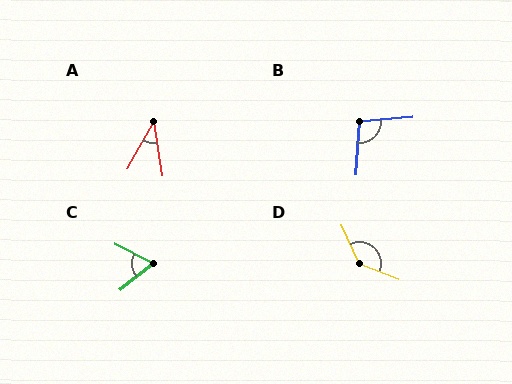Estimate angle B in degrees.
Approximately 99 degrees.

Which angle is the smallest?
A, at approximately 39 degrees.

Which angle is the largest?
D, at approximately 136 degrees.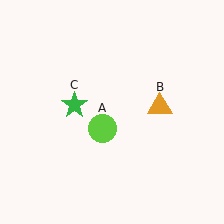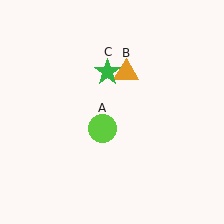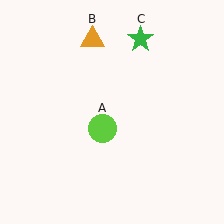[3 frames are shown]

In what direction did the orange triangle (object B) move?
The orange triangle (object B) moved up and to the left.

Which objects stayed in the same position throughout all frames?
Lime circle (object A) remained stationary.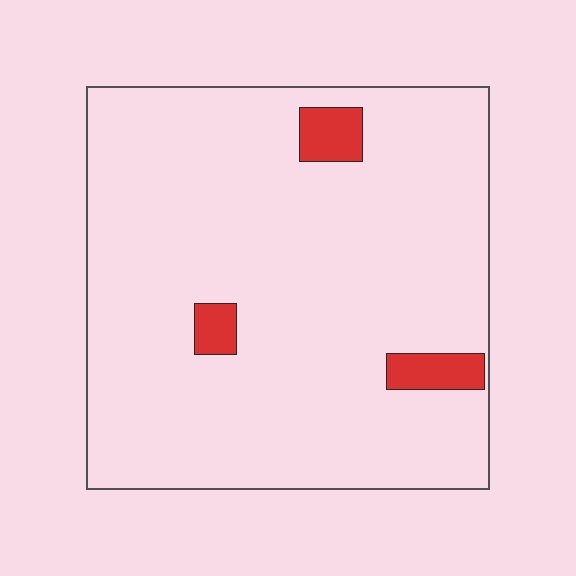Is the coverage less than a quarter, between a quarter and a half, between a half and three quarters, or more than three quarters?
Less than a quarter.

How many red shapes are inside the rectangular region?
3.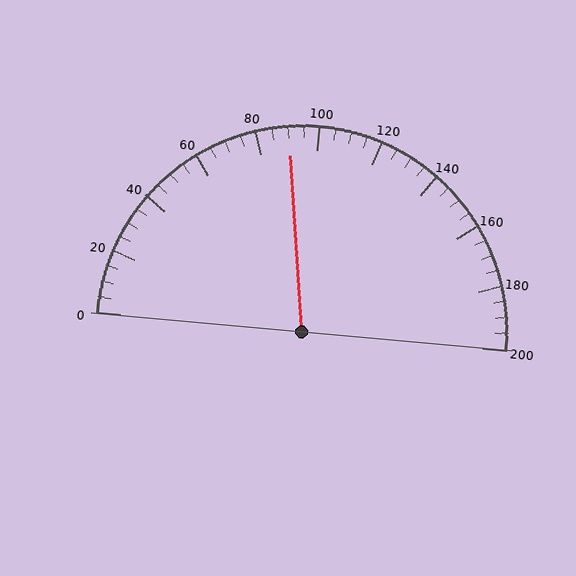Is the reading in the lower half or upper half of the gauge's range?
The reading is in the lower half of the range (0 to 200).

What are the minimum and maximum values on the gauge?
The gauge ranges from 0 to 200.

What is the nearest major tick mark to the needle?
The nearest major tick mark is 80.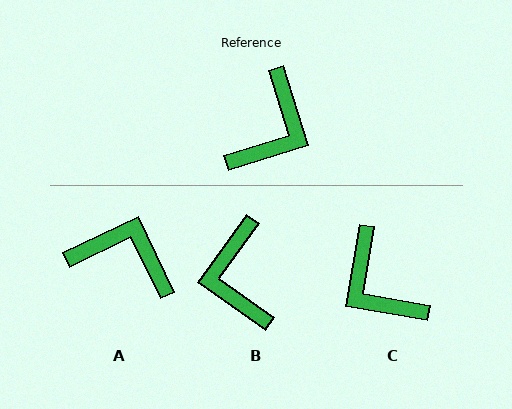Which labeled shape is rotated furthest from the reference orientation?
B, about 143 degrees away.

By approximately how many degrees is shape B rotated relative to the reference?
Approximately 143 degrees clockwise.